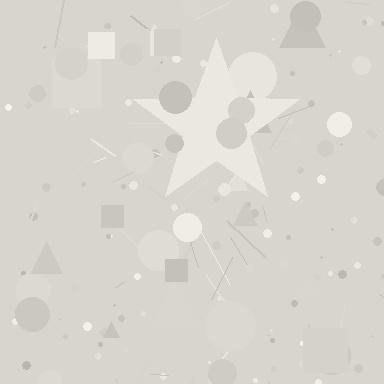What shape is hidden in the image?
A star is hidden in the image.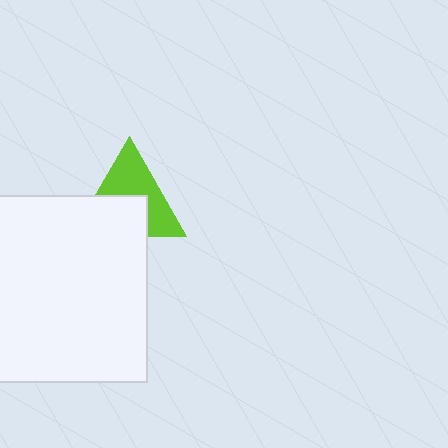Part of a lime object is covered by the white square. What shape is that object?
It is a triangle.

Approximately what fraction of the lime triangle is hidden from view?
Roughly 46% of the lime triangle is hidden behind the white square.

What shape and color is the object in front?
The object in front is a white square.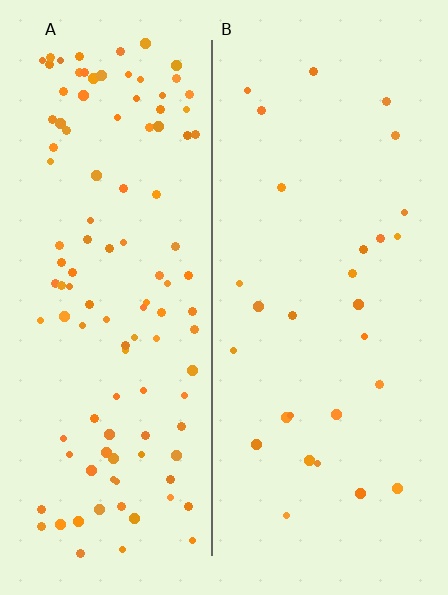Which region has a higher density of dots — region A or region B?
A (the left).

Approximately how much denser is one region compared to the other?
Approximately 4.0× — region A over region B.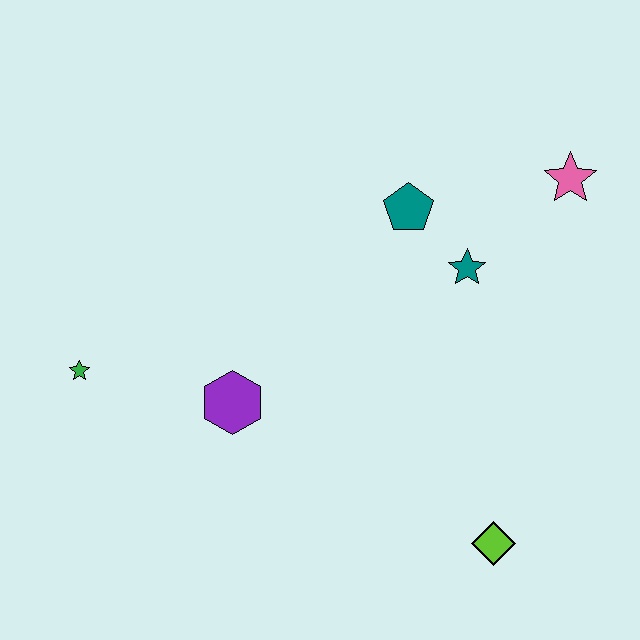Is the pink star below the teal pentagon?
No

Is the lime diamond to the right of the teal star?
Yes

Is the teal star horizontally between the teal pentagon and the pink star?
Yes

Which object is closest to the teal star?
The teal pentagon is closest to the teal star.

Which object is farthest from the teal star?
The green star is farthest from the teal star.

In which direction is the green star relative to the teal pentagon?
The green star is to the left of the teal pentagon.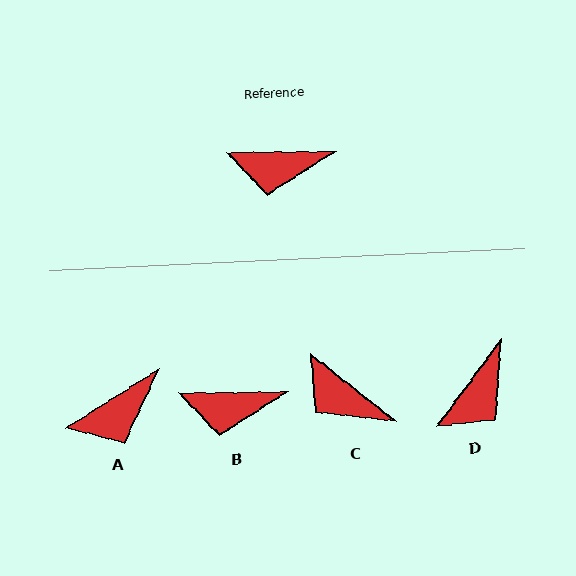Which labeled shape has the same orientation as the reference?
B.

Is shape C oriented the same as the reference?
No, it is off by about 38 degrees.